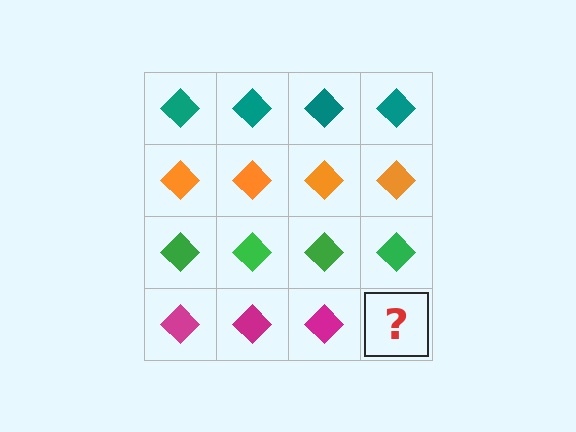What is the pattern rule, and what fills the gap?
The rule is that each row has a consistent color. The gap should be filled with a magenta diamond.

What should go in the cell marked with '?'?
The missing cell should contain a magenta diamond.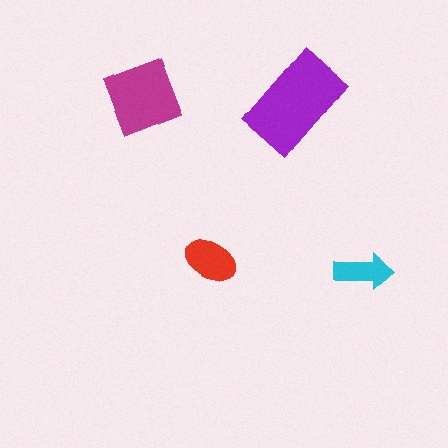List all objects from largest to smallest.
The purple rectangle, the magenta square, the red ellipse, the cyan arrow.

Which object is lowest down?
The cyan arrow is bottommost.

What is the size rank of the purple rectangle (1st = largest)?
1st.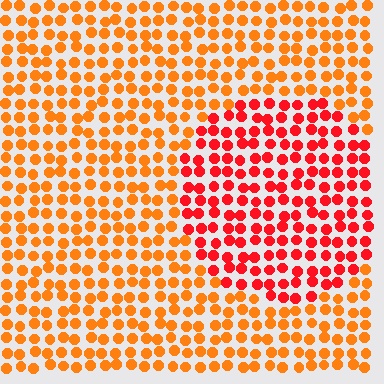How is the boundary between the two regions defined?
The boundary is defined purely by a slight shift in hue (about 32 degrees). Spacing, size, and orientation are identical on both sides.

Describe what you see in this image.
The image is filled with small orange elements in a uniform arrangement. A circle-shaped region is visible where the elements are tinted to a slightly different hue, forming a subtle color boundary.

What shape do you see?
I see a circle.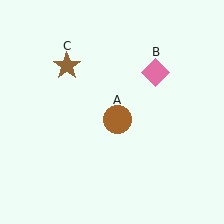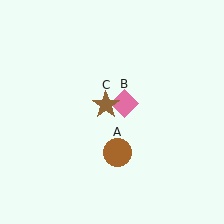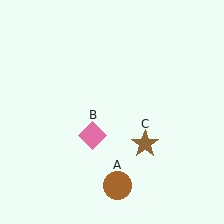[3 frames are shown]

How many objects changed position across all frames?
3 objects changed position: brown circle (object A), pink diamond (object B), brown star (object C).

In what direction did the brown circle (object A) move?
The brown circle (object A) moved down.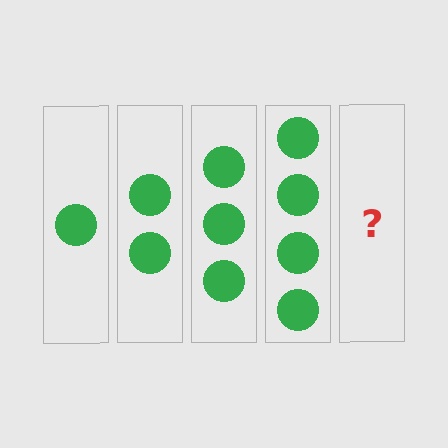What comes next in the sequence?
The next element should be 5 circles.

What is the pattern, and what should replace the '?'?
The pattern is that each step adds one more circle. The '?' should be 5 circles.